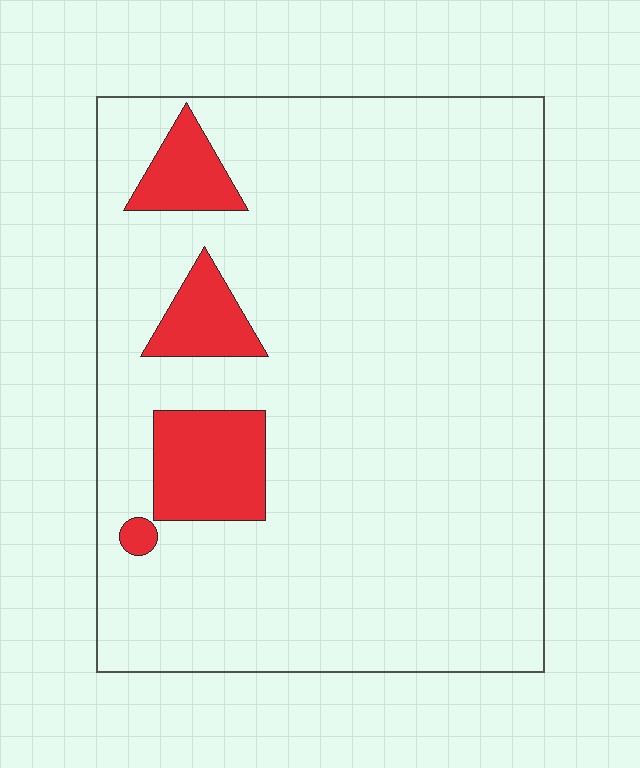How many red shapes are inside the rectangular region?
4.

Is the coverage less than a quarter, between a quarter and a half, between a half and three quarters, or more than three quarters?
Less than a quarter.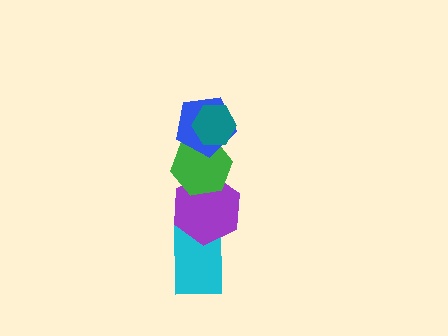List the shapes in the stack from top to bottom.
From top to bottom: the teal hexagon, the blue pentagon, the green hexagon, the purple hexagon, the cyan rectangle.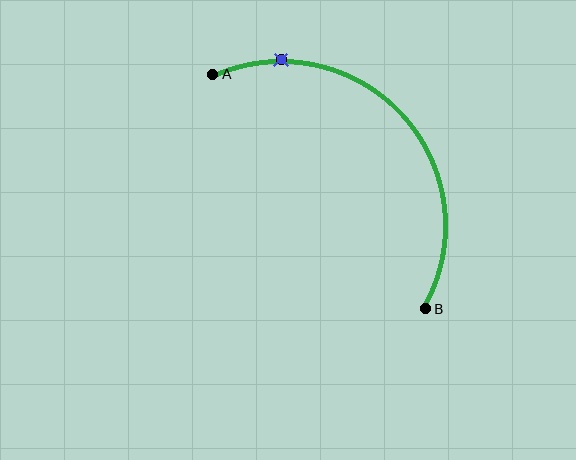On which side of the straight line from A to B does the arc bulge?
The arc bulges above and to the right of the straight line connecting A and B.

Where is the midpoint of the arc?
The arc midpoint is the point on the curve farthest from the straight line joining A and B. It sits above and to the right of that line.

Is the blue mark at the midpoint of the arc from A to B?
No. The blue mark lies on the arc but is closer to endpoint A. The arc midpoint would be at the point on the curve equidistant along the arc from both A and B.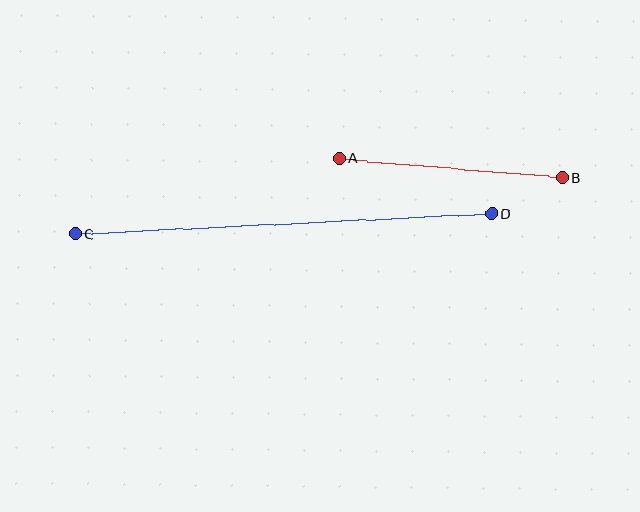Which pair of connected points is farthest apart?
Points C and D are farthest apart.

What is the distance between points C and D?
The distance is approximately 417 pixels.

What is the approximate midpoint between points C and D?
The midpoint is at approximately (284, 224) pixels.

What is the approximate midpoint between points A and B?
The midpoint is at approximately (451, 168) pixels.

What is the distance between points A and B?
The distance is approximately 223 pixels.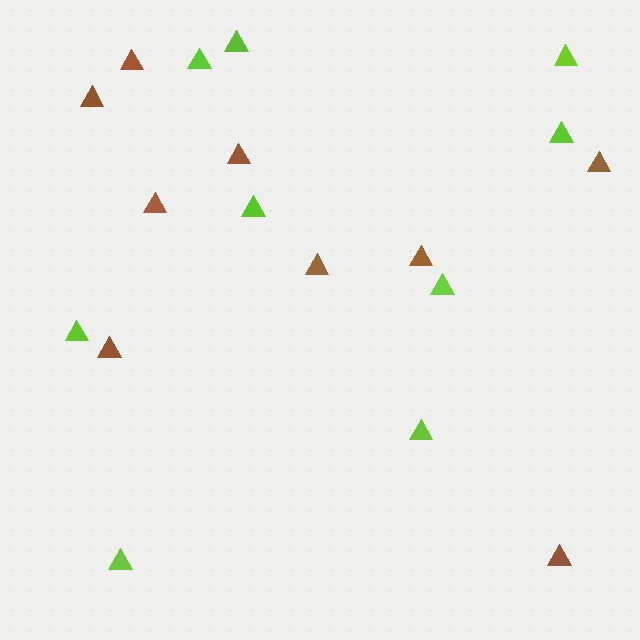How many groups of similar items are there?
There are 2 groups: one group of lime triangles (9) and one group of brown triangles (9).